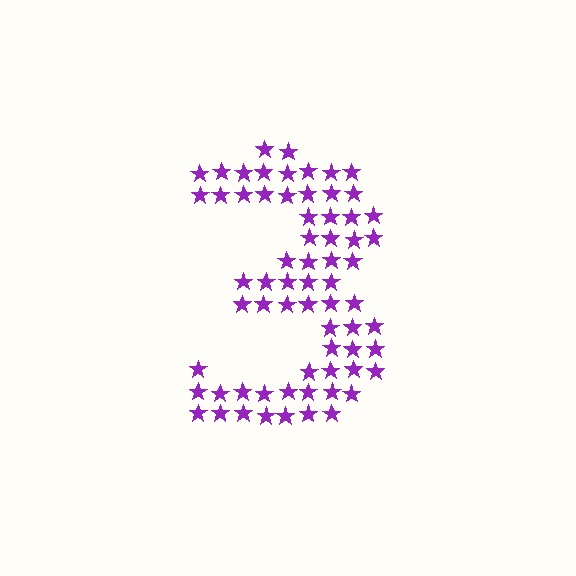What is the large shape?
The large shape is the digit 3.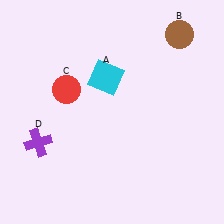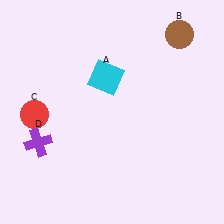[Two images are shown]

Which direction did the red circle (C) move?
The red circle (C) moved left.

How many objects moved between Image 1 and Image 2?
1 object moved between the two images.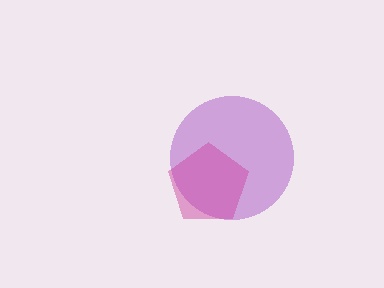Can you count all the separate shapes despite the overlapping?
Yes, there are 2 separate shapes.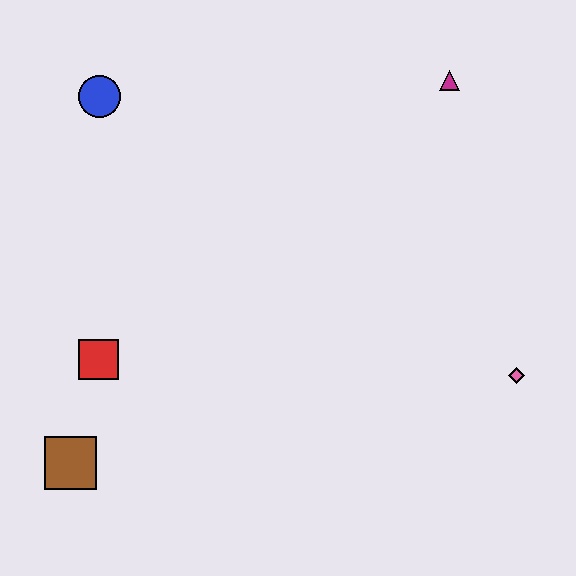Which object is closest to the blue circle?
The red square is closest to the blue circle.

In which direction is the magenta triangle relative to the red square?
The magenta triangle is to the right of the red square.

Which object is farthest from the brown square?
The magenta triangle is farthest from the brown square.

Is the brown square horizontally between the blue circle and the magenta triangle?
No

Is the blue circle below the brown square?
No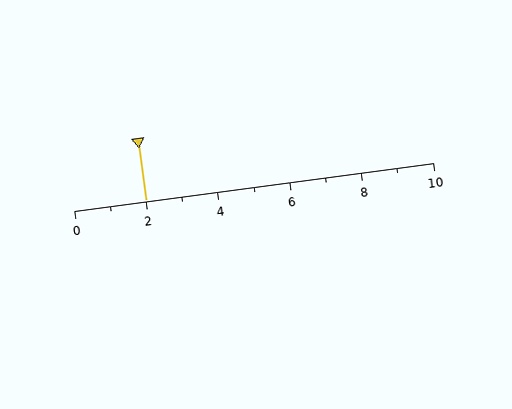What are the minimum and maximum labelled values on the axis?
The axis runs from 0 to 10.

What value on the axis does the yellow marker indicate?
The marker indicates approximately 2.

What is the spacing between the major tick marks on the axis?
The major ticks are spaced 2 apart.